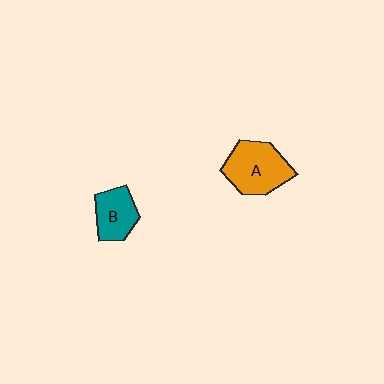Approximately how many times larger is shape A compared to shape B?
Approximately 1.5 times.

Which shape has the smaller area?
Shape B (teal).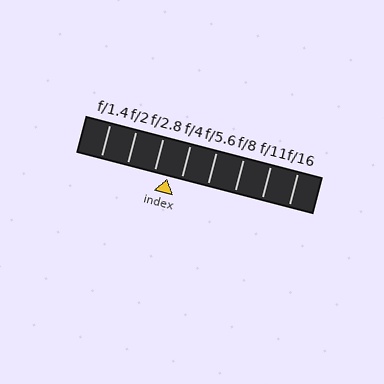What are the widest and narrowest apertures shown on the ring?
The widest aperture shown is f/1.4 and the narrowest is f/16.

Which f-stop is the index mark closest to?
The index mark is closest to f/4.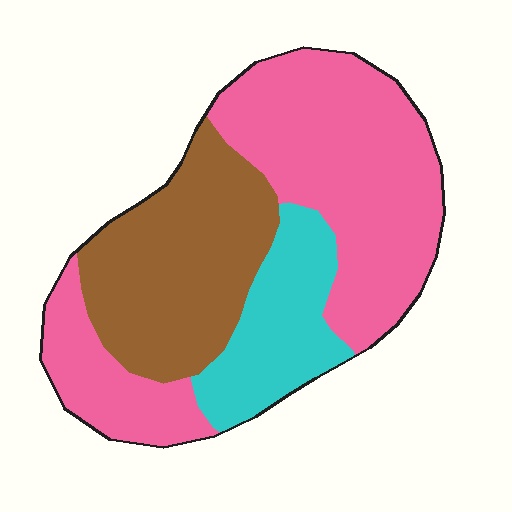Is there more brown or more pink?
Pink.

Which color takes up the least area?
Cyan, at roughly 20%.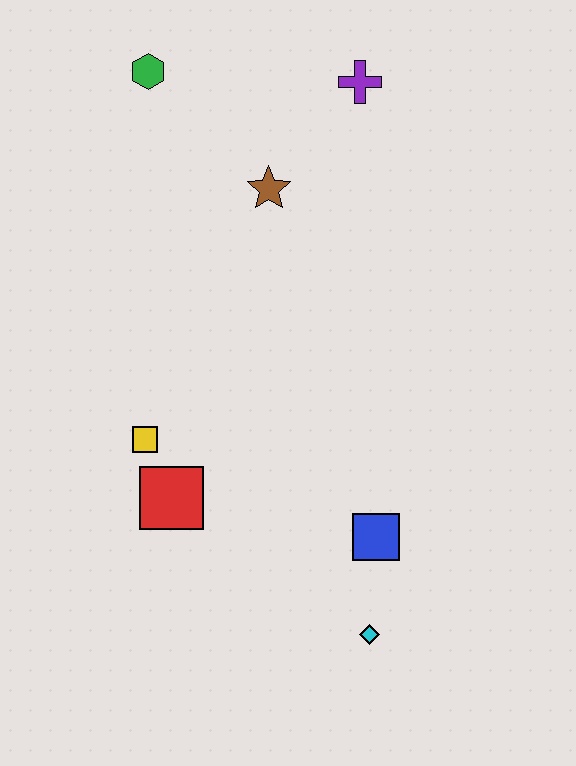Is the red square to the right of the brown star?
No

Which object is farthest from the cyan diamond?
The green hexagon is farthest from the cyan diamond.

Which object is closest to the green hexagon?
The brown star is closest to the green hexagon.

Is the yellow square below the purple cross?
Yes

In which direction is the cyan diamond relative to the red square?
The cyan diamond is to the right of the red square.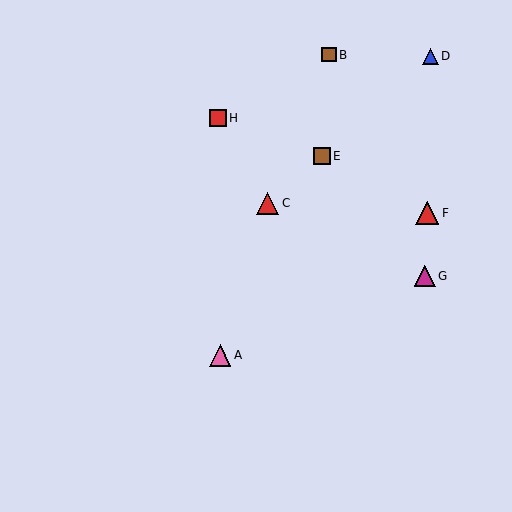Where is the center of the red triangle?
The center of the red triangle is at (268, 203).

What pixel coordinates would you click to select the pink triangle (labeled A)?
Click at (220, 355) to select the pink triangle A.